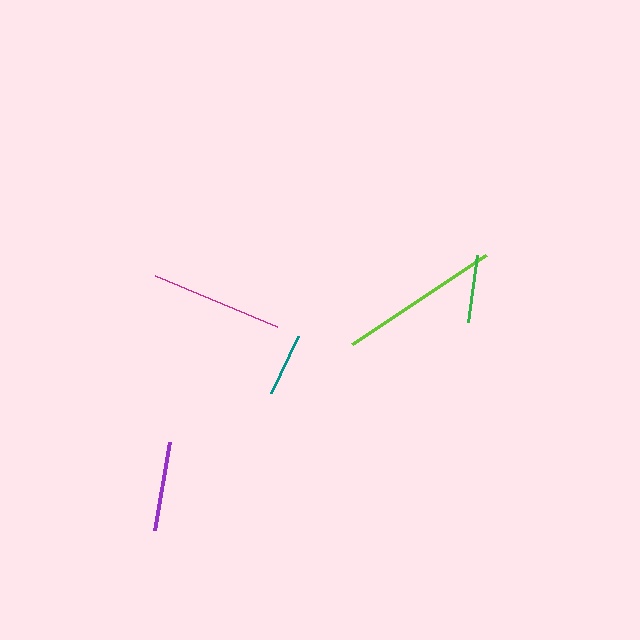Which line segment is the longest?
The lime line is the longest at approximately 160 pixels.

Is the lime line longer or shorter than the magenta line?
The lime line is longer than the magenta line.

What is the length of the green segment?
The green segment is approximately 68 pixels long.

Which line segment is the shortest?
The teal line is the shortest at approximately 63 pixels.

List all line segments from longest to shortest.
From longest to shortest: lime, magenta, purple, green, teal.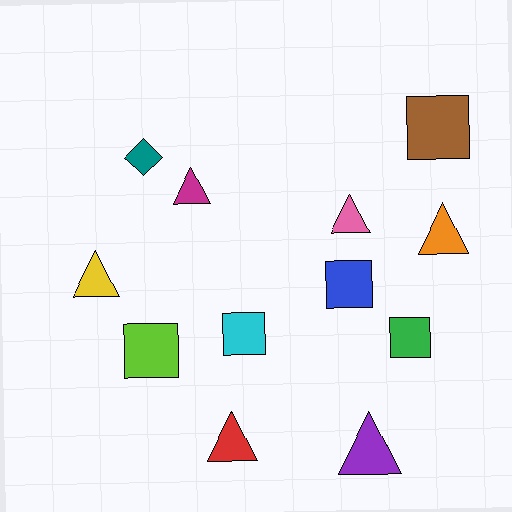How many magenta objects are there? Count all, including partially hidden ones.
There is 1 magenta object.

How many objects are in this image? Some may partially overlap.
There are 12 objects.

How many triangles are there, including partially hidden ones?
There are 6 triangles.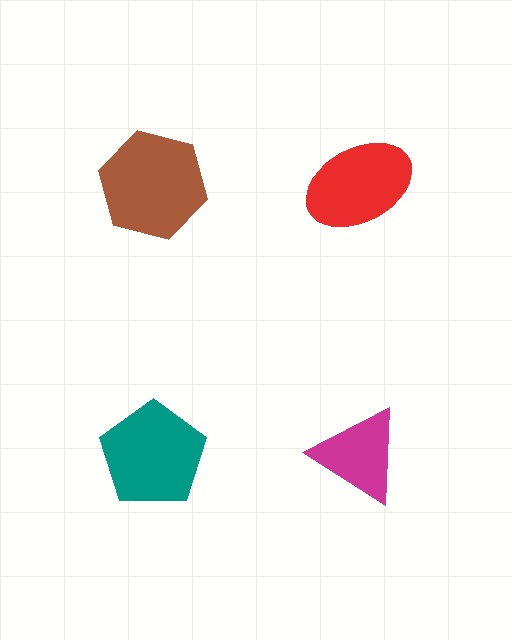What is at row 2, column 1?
A teal pentagon.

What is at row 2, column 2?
A magenta triangle.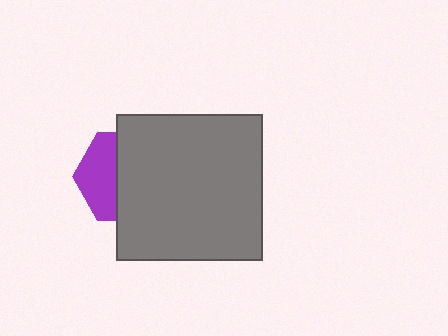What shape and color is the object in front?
The object in front is a gray square.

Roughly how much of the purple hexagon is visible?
A small part of it is visible (roughly 40%).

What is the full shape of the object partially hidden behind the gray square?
The partially hidden object is a purple hexagon.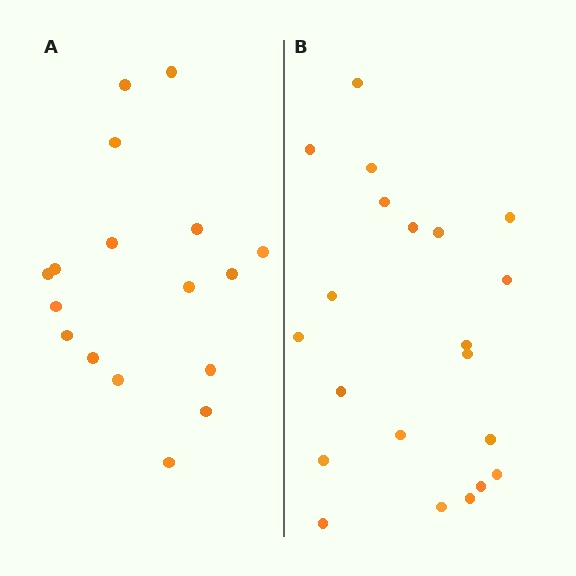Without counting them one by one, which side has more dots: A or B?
Region B (the right region) has more dots.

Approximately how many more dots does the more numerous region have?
Region B has about 4 more dots than region A.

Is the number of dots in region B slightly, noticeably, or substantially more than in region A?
Region B has only slightly more — the two regions are fairly close. The ratio is roughly 1.2 to 1.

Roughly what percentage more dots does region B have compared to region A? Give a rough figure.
About 25% more.